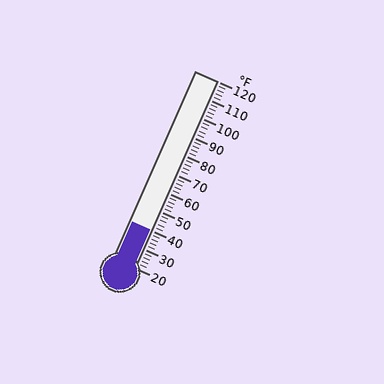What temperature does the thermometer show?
The thermometer shows approximately 40°F.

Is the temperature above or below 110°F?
The temperature is below 110°F.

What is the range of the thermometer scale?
The thermometer scale ranges from 20°F to 120°F.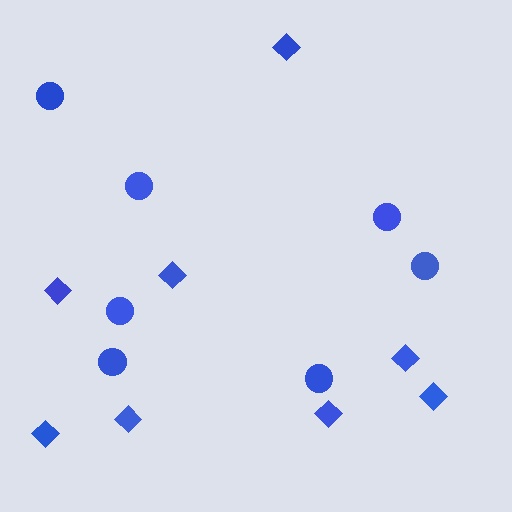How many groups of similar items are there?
There are 2 groups: one group of circles (7) and one group of diamonds (8).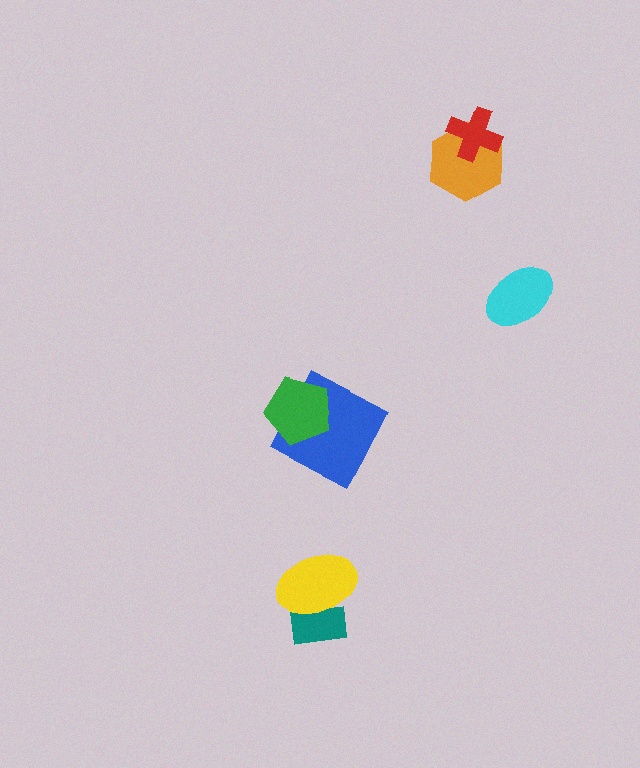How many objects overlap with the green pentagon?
1 object overlaps with the green pentagon.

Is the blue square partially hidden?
Yes, it is partially covered by another shape.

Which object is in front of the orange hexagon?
The red cross is in front of the orange hexagon.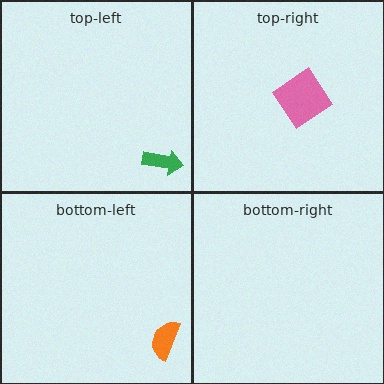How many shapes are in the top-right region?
1.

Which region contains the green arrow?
The top-left region.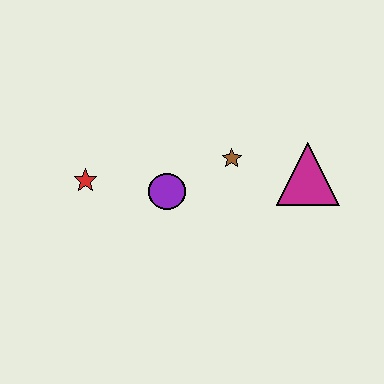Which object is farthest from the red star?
The magenta triangle is farthest from the red star.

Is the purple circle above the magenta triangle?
No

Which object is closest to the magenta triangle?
The brown star is closest to the magenta triangle.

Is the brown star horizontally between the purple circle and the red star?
No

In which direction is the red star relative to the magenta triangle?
The red star is to the left of the magenta triangle.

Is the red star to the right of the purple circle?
No